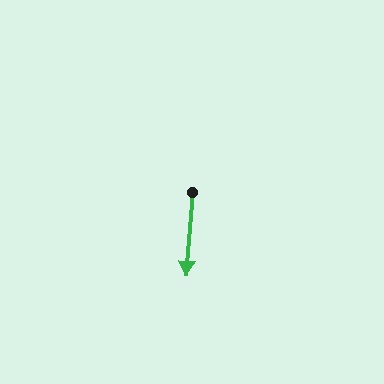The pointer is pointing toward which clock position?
Roughly 6 o'clock.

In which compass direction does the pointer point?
South.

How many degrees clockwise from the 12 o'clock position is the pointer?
Approximately 184 degrees.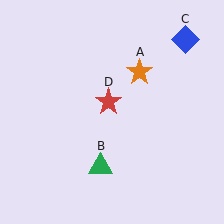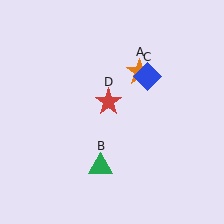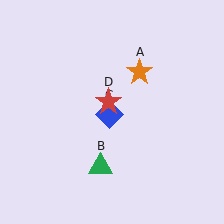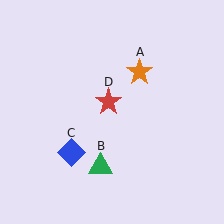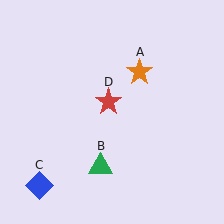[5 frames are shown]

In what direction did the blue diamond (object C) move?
The blue diamond (object C) moved down and to the left.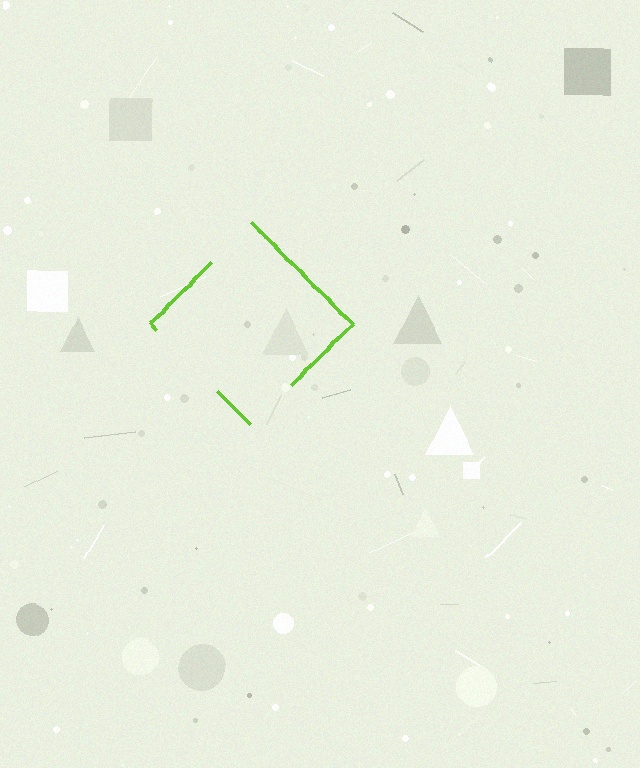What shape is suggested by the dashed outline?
The dashed outline suggests a diamond.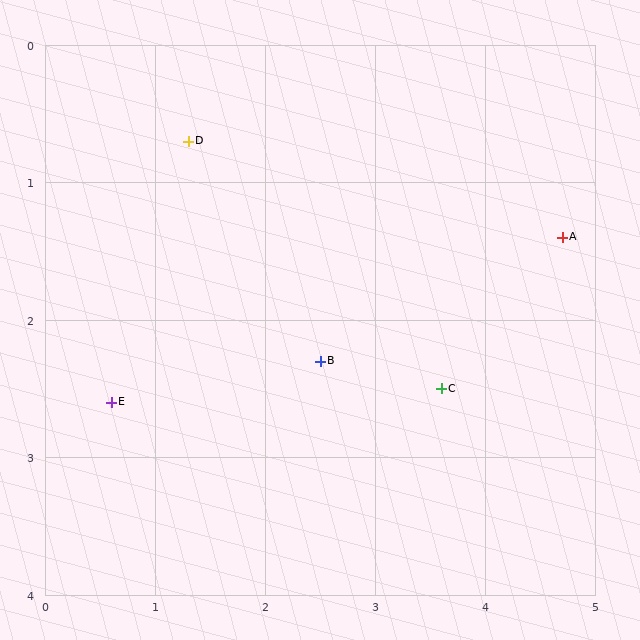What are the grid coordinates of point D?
Point D is at approximately (1.3, 0.7).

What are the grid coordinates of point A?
Point A is at approximately (4.7, 1.4).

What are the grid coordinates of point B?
Point B is at approximately (2.5, 2.3).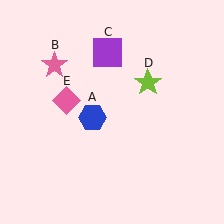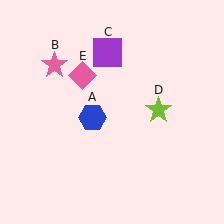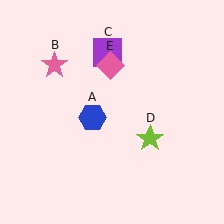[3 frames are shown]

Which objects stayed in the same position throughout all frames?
Blue hexagon (object A) and pink star (object B) and purple square (object C) remained stationary.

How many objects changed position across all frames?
2 objects changed position: lime star (object D), pink diamond (object E).